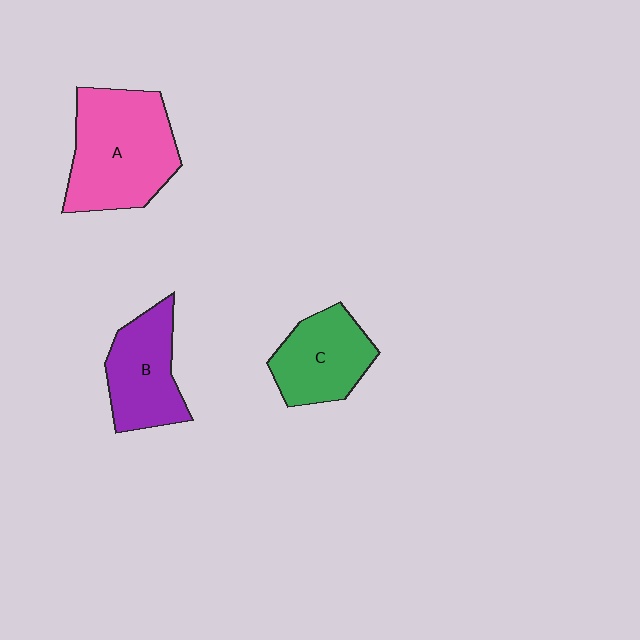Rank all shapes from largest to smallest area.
From largest to smallest: A (pink), B (purple), C (green).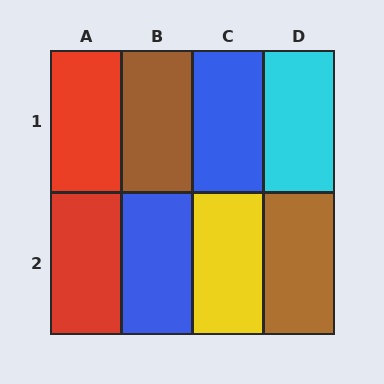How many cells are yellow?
1 cell is yellow.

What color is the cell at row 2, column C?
Yellow.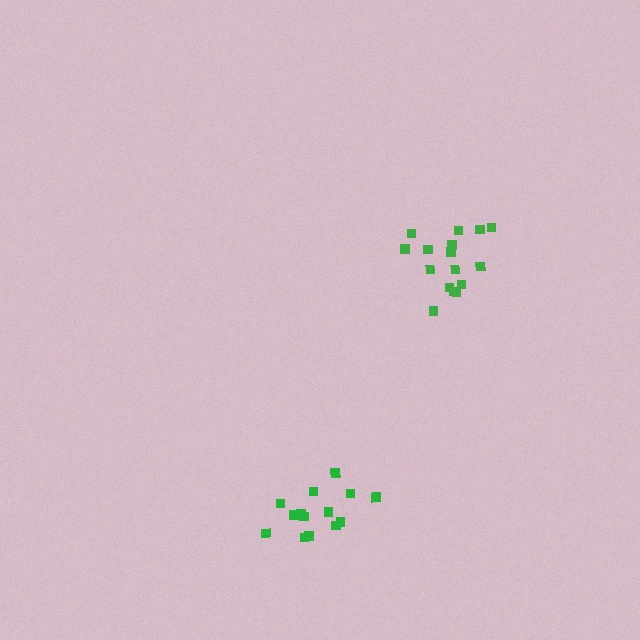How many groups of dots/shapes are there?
There are 2 groups.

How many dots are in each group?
Group 1: 14 dots, Group 2: 16 dots (30 total).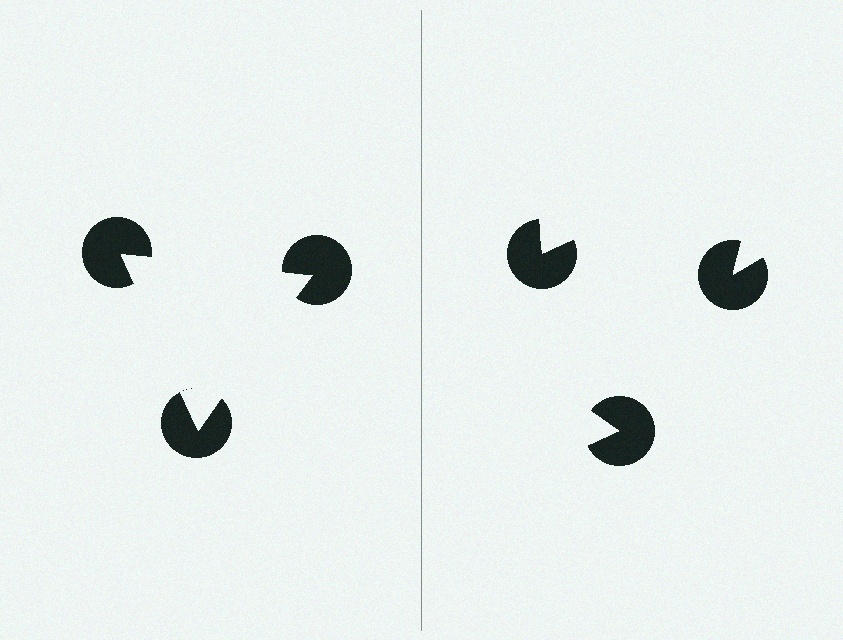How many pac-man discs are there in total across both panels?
6 — 3 on each side.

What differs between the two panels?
The pac-man discs are positioned identically on both sides; only the wedge orientations differ. On the left they align to a triangle; on the right they are misaligned.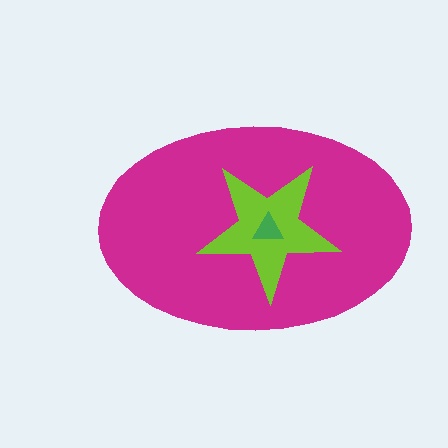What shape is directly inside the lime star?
The green triangle.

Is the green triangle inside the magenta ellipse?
Yes.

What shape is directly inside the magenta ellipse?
The lime star.